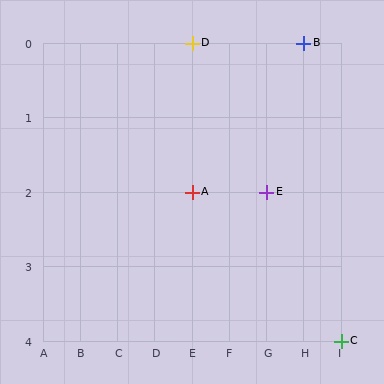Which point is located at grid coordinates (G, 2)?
Point E is at (G, 2).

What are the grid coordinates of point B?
Point B is at grid coordinates (H, 0).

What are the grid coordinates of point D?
Point D is at grid coordinates (E, 0).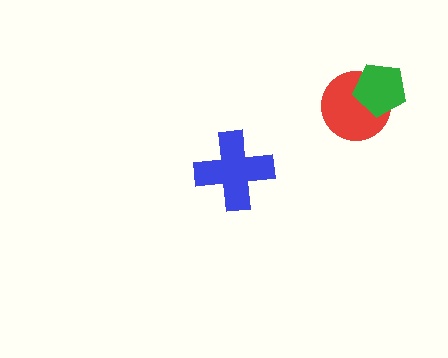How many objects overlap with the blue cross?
0 objects overlap with the blue cross.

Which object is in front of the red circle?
The green pentagon is in front of the red circle.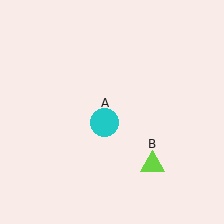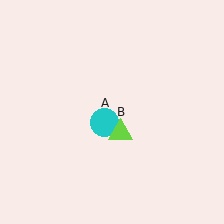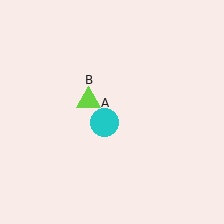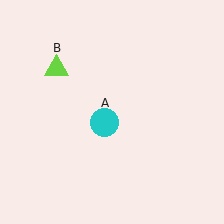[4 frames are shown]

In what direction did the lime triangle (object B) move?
The lime triangle (object B) moved up and to the left.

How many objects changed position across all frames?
1 object changed position: lime triangle (object B).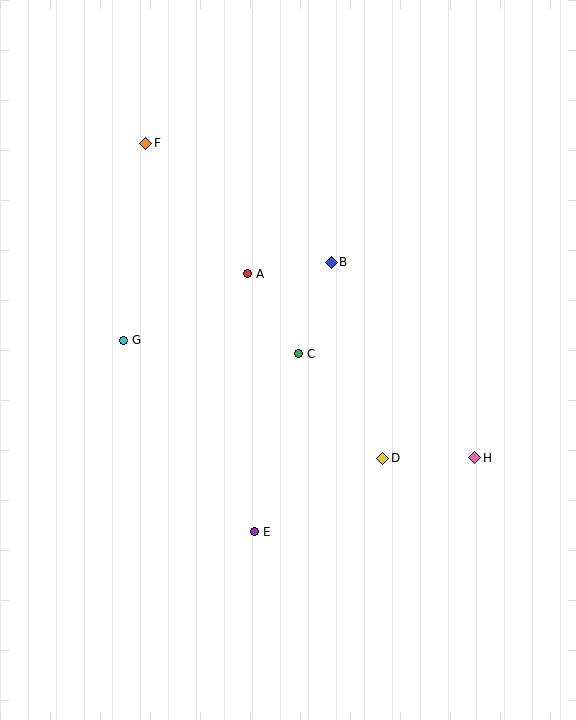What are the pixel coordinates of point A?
Point A is at (248, 274).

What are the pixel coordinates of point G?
Point G is at (124, 340).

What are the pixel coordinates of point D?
Point D is at (383, 458).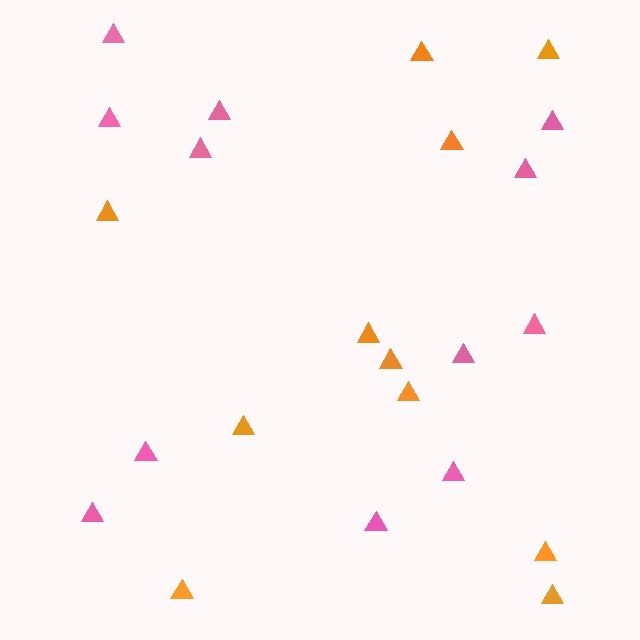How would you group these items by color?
There are 2 groups: one group of orange triangles (11) and one group of pink triangles (12).